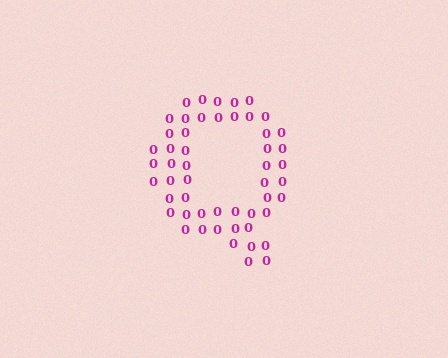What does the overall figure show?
The overall figure shows the letter Q.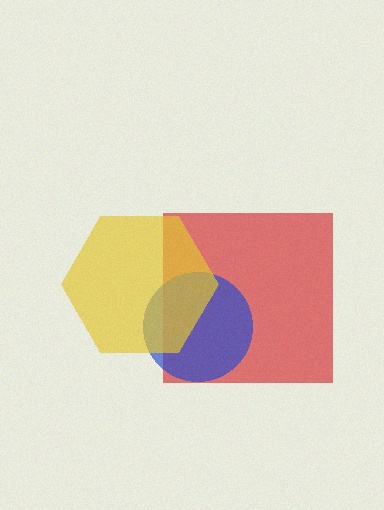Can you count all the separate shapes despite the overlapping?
Yes, there are 3 separate shapes.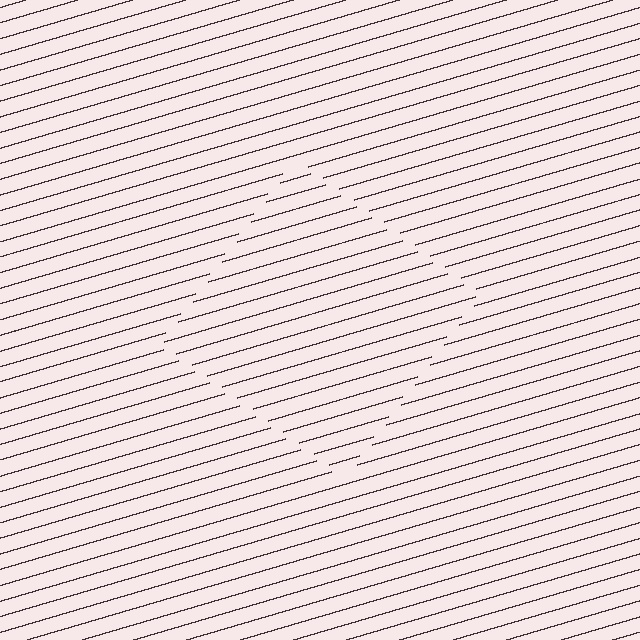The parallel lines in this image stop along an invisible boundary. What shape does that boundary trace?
An illusory square. The interior of the shape contains the same grating, shifted by half a period — the contour is defined by the phase discontinuity where line-ends from the inner and outer gratings abut.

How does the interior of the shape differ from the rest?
The interior of the shape contains the same grating, shifted by half a period — the contour is defined by the phase discontinuity where line-ends from the inner and outer gratings abut.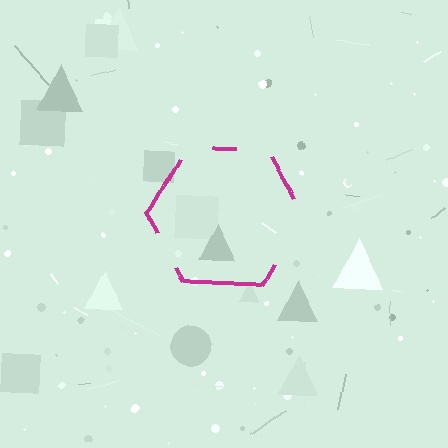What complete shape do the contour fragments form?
The contour fragments form a hexagon.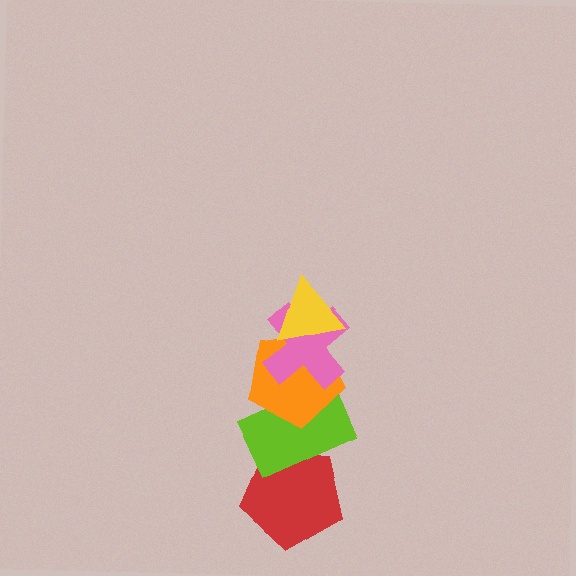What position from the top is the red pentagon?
The red pentagon is 5th from the top.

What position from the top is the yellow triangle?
The yellow triangle is 1st from the top.